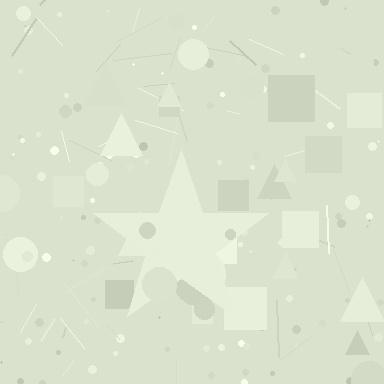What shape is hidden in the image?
A star is hidden in the image.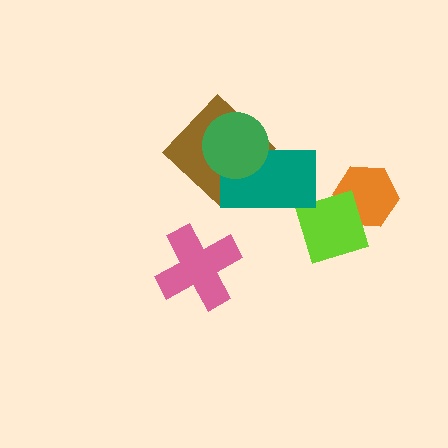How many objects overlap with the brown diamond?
2 objects overlap with the brown diamond.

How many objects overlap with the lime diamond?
1 object overlaps with the lime diamond.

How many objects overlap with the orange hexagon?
1 object overlaps with the orange hexagon.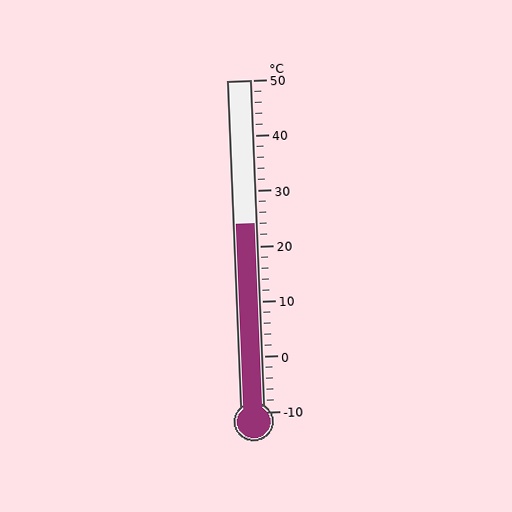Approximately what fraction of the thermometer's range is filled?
The thermometer is filled to approximately 55% of its range.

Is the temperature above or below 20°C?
The temperature is above 20°C.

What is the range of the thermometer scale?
The thermometer scale ranges from -10°C to 50°C.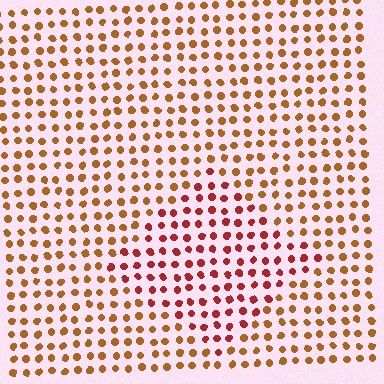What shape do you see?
I see a diamond.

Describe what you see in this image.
The image is filled with small brown elements in a uniform arrangement. A diamond-shaped region is visible where the elements are tinted to a slightly different hue, forming a subtle color boundary.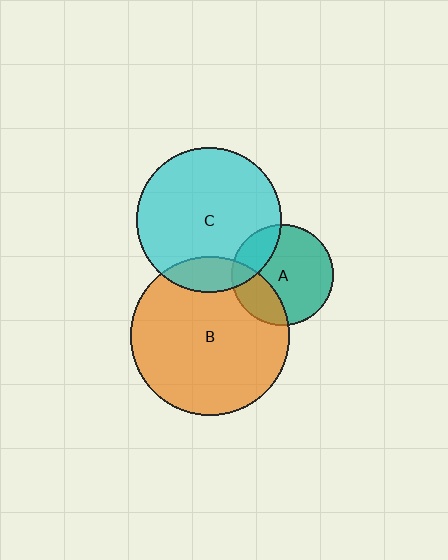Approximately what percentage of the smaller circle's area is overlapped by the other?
Approximately 20%.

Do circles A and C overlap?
Yes.